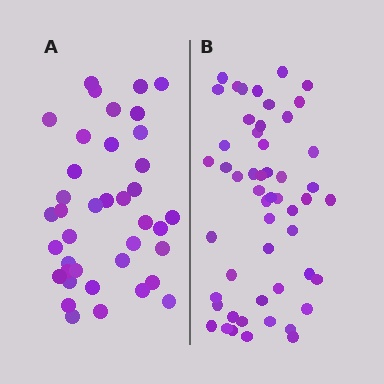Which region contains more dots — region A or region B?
Region B (the right region) has more dots.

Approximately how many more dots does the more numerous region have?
Region B has approximately 15 more dots than region A.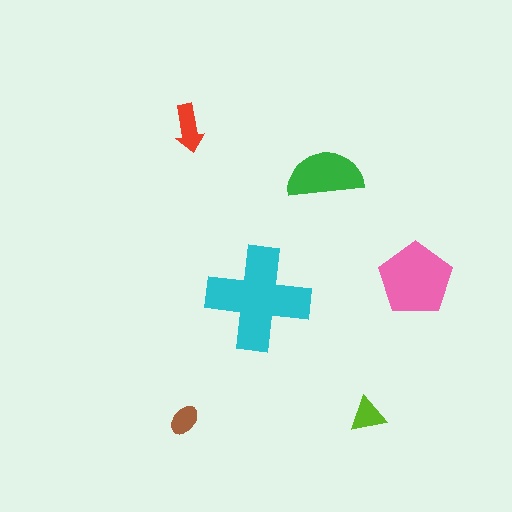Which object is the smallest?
The brown ellipse.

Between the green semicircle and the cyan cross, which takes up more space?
The cyan cross.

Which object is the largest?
The cyan cross.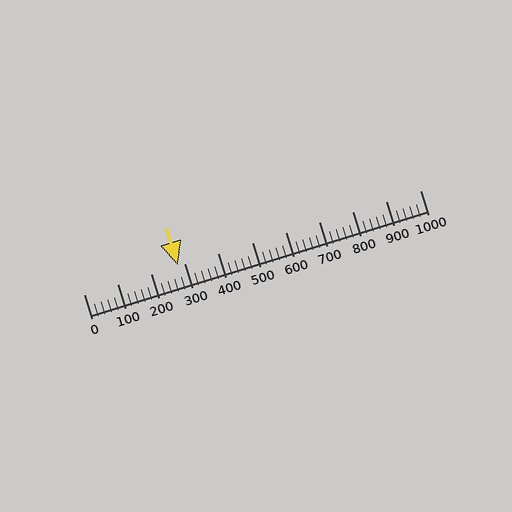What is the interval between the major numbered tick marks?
The major tick marks are spaced 100 units apart.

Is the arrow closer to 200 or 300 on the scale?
The arrow is closer to 300.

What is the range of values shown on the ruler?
The ruler shows values from 0 to 1000.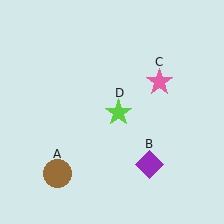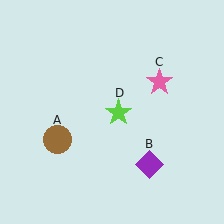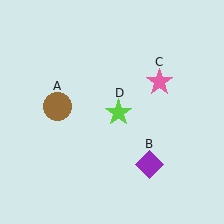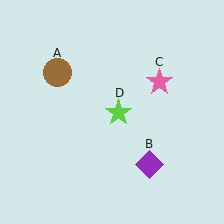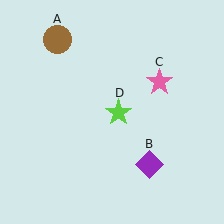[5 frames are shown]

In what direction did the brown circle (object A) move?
The brown circle (object A) moved up.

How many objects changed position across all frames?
1 object changed position: brown circle (object A).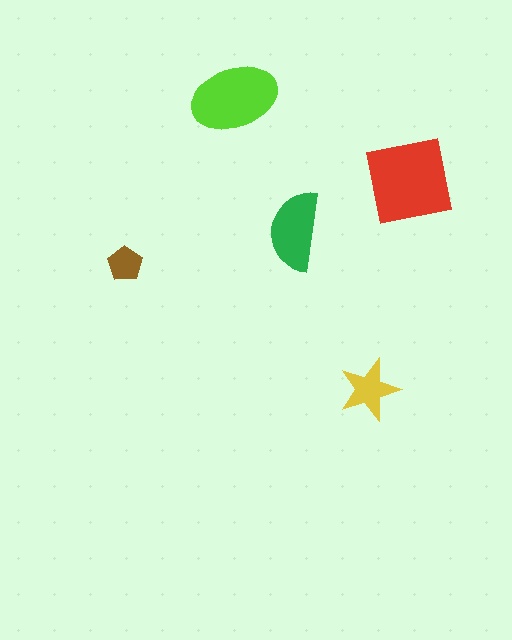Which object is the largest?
The red square.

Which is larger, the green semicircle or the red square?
The red square.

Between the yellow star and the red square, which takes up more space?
The red square.